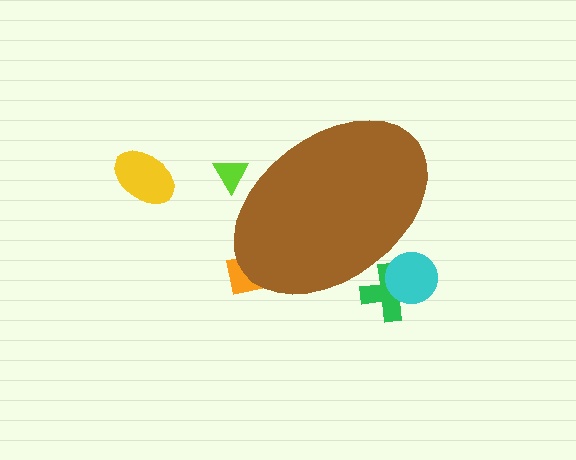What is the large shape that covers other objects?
A brown ellipse.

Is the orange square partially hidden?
Yes, the orange square is partially hidden behind the brown ellipse.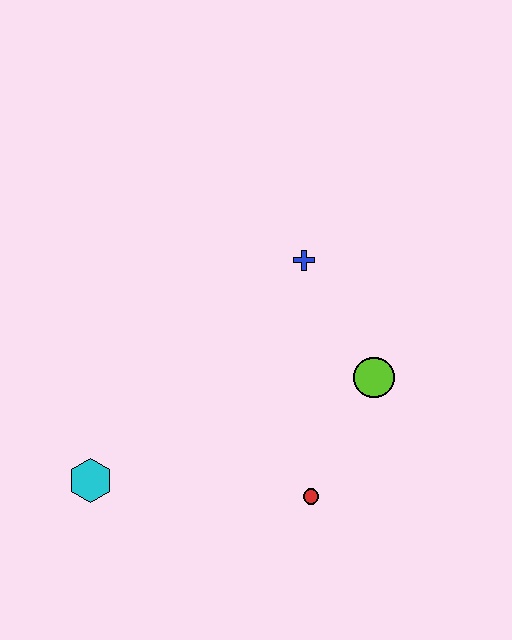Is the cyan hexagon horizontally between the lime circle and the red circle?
No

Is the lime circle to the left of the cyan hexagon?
No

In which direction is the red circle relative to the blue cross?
The red circle is below the blue cross.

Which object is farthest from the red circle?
The blue cross is farthest from the red circle.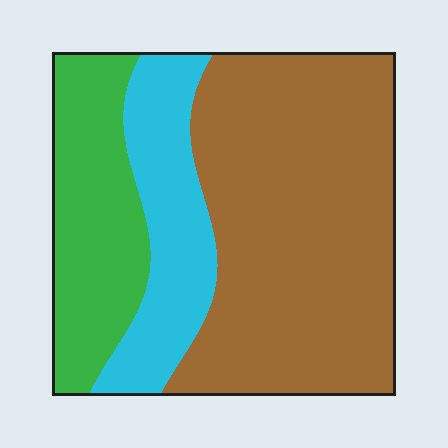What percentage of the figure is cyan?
Cyan takes up between a sixth and a third of the figure.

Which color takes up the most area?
Brown, at roughly 55%.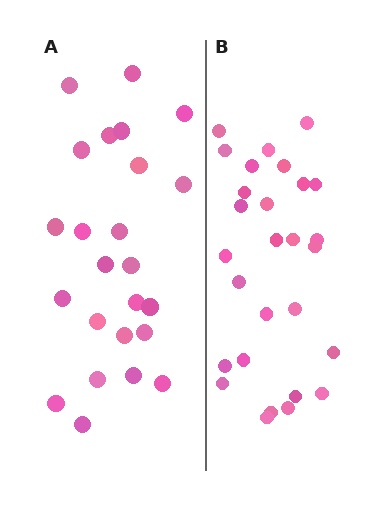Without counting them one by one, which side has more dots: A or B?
Region B (the right region) has more dots.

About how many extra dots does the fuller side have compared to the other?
Region B has about 4 more dots than region A.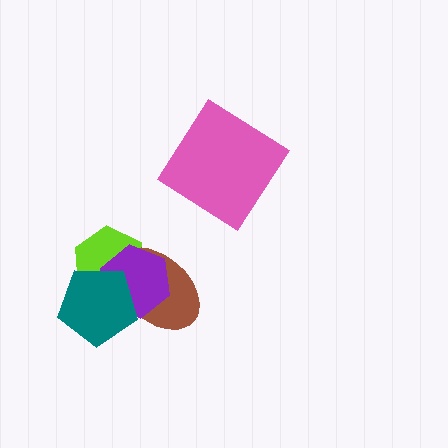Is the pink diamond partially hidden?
No, no other shape covers it.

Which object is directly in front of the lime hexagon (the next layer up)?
The brown ellipse is directly in front of the lime hexagon.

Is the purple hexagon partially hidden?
Yes, it is partially covered by another shape.